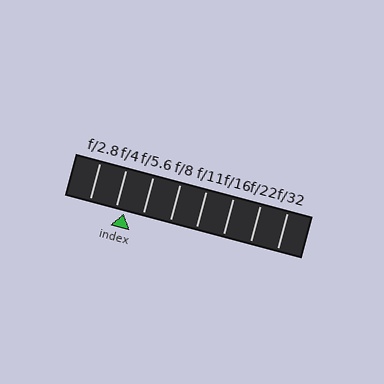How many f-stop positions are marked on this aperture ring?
There are 8 f-stop positions marked.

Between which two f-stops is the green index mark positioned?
The index mark is between f/4 and f/5.6.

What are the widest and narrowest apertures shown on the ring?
The widest aperture shown is f/2.8 and the narrowest is f/32.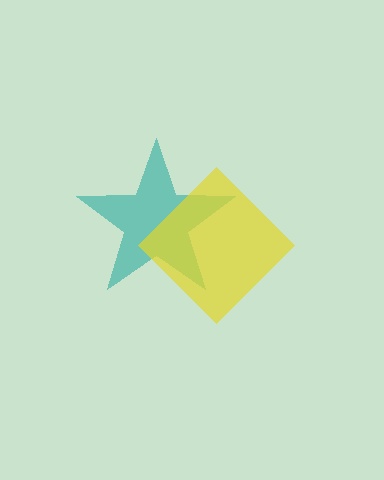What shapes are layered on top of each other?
The layered shapes are: a teal star, a yellow diamond.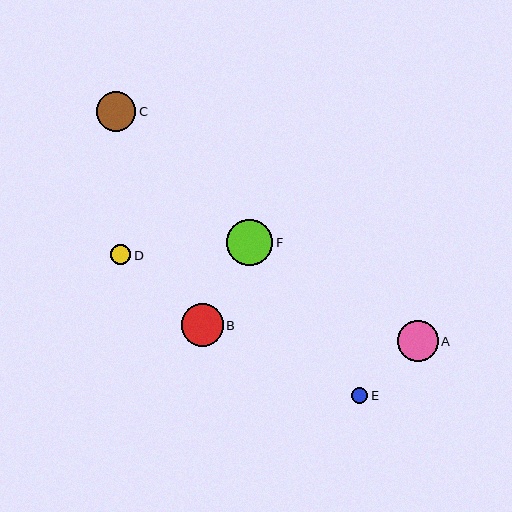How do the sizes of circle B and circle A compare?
Circle B and circle A are approximately the same size.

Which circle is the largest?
Circle F is the largest with a size of approximately 46 pixels.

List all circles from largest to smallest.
From largest to smallest: F, B, A, C, D, E.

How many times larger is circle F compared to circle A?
Circle F is approximately 1.1 times the size of circle A.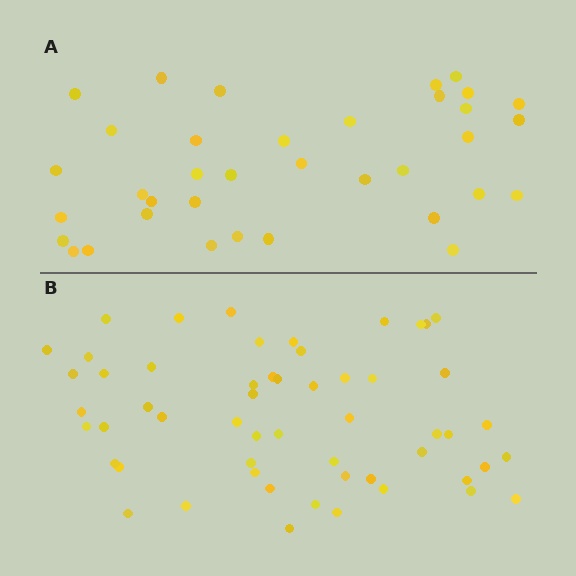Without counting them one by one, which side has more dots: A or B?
Region B (the bottom region) has more dots.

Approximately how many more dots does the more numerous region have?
Region B has approximately 20 more dots than region A.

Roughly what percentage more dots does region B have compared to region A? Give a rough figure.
About 55% more.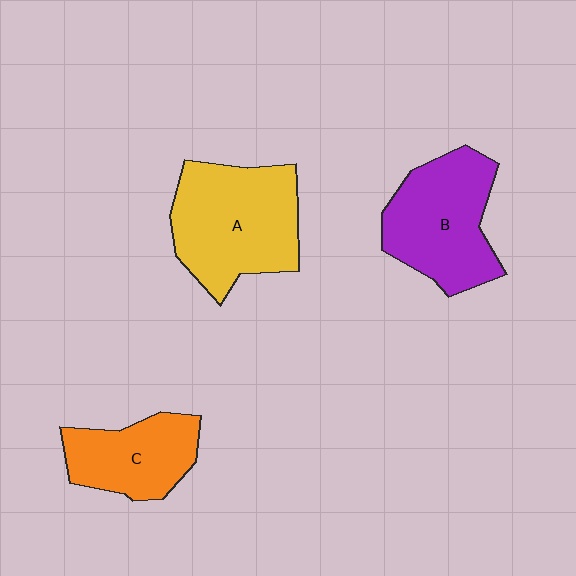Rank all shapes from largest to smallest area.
From largest to smallest: A (yellow), B (purple), C (orange).